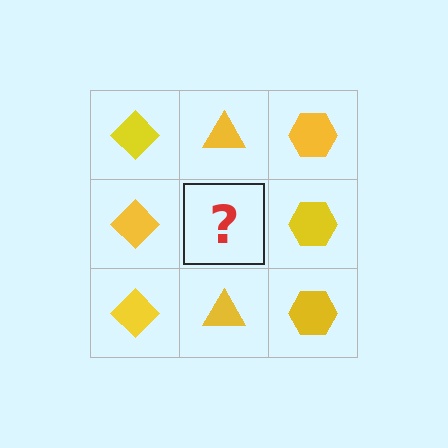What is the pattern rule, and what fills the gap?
The rule is that each column has a consistent shape. The gap should be filled with a yellow triangle.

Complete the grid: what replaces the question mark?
The question mark should be replaced with a yellow triangle.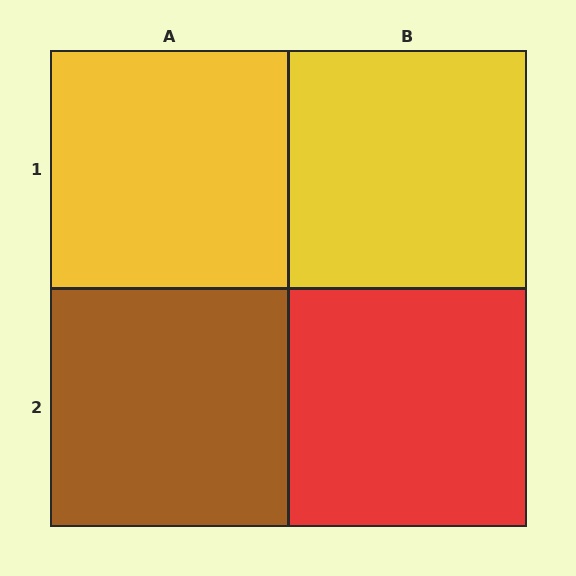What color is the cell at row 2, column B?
Red.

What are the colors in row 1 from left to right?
Yellow, yellow.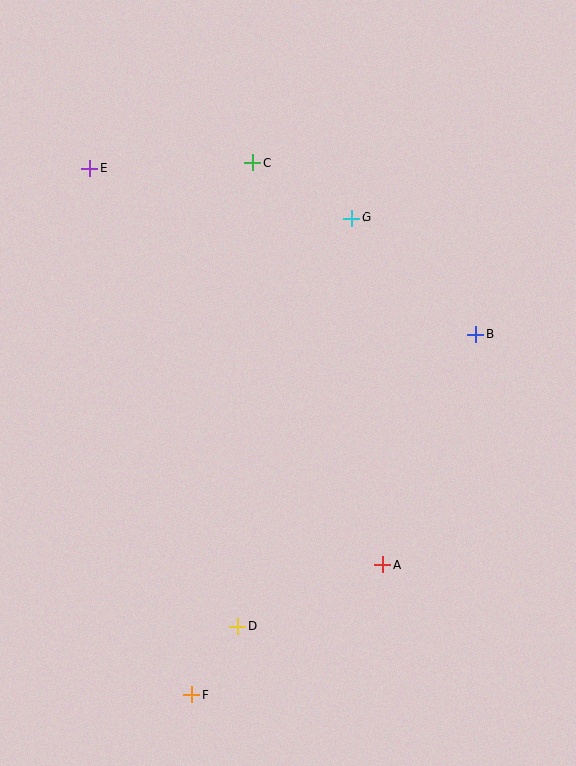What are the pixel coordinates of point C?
Point C is at (252, 163).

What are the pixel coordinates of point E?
Point E is at (89, 169).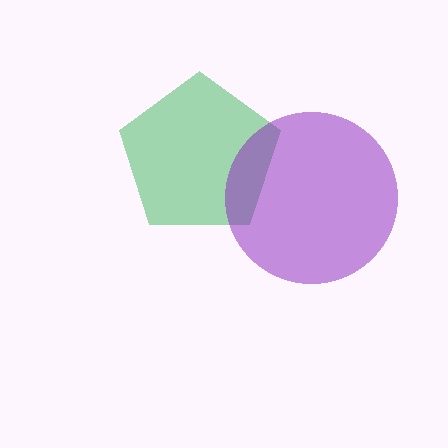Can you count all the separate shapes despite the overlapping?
Yes, there are 2 separate shapes.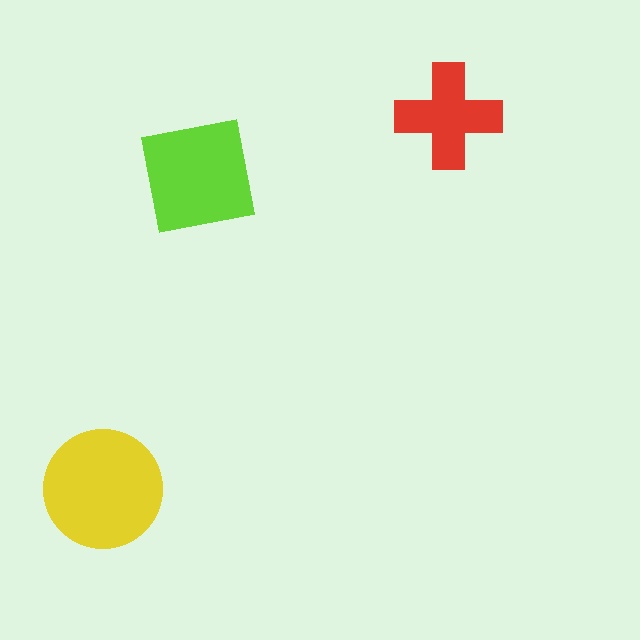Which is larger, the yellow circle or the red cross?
The yellow circle.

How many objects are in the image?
There are 3 objects in the image.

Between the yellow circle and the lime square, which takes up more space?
The yellow circle.